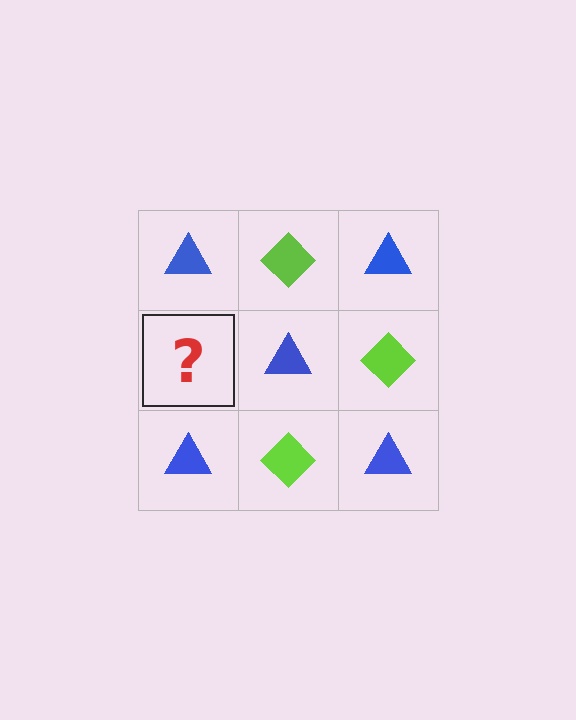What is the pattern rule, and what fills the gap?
The rule is that it alternates blue triangle and lime diamond in a checkerboard pattern. The gap should be filled with a lime diamond.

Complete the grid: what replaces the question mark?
The question mark should be replaced with a lime diamond.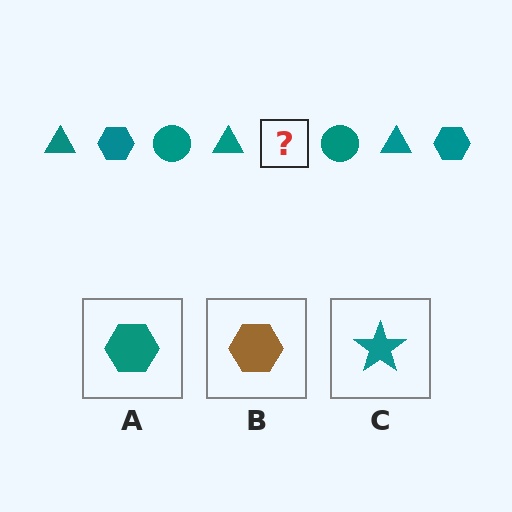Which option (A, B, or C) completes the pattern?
A.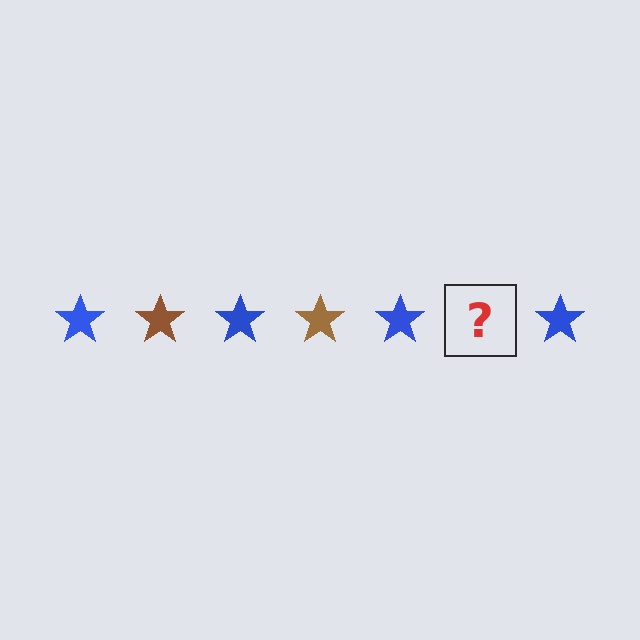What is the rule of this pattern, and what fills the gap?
The rule is that the pattern cycles through blue, brown stars. The gap should be filled with a brown star.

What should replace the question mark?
The question mark should be replaced with a brown star.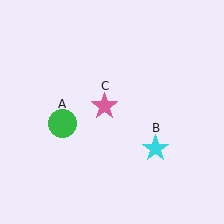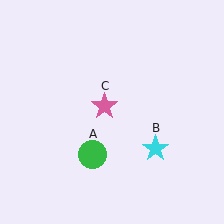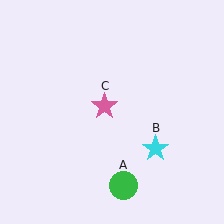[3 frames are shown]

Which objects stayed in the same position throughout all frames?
Cyan star (object B) and pink star (object C) remained stationary.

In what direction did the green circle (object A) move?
The green circle (object A) moved down and to the right.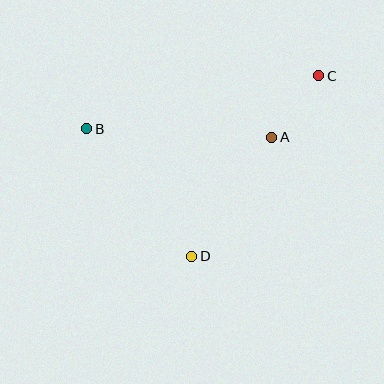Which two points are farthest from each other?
Points B and C are farthest from each other.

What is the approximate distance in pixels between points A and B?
The distance between A and B is approximately 185 pixels.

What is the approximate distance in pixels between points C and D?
The distance between C and D is approximately 220 pixels.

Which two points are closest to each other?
Points A and C are closest to each other.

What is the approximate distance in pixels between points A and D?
The distance between A and D is approximately 143 pixels.